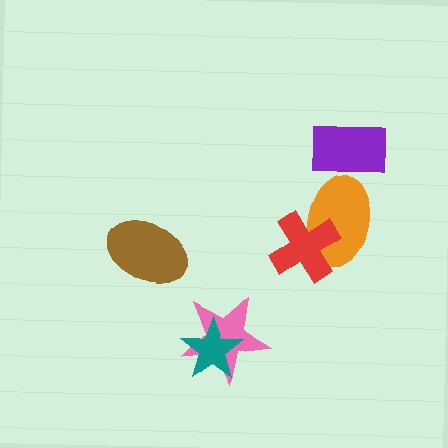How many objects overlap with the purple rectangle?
1 object overlaps with the purple rectangle.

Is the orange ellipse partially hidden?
Yes, it is partially covered by another shape.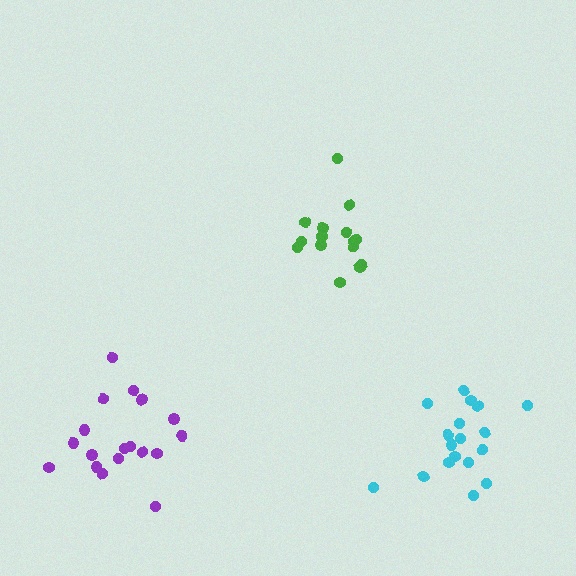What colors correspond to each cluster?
The clusters are colored: purple, green, cyan.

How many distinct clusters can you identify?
There are 3 distinct clusters.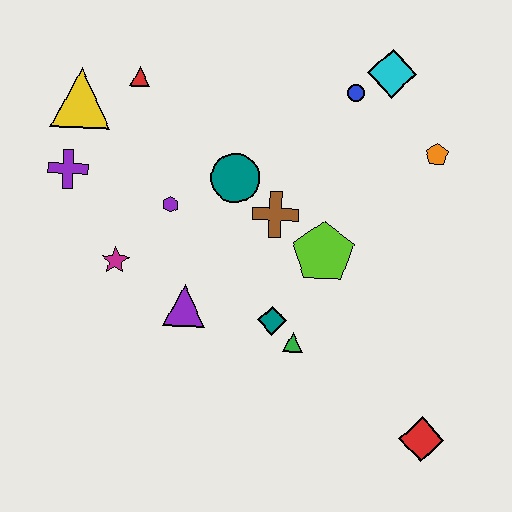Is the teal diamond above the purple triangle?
No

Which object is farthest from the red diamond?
The yellow triangle is farthest from the red diamond.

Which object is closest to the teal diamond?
The green triangle is closest to the teal diamond.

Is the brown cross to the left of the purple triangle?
No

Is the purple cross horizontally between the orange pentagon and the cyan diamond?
No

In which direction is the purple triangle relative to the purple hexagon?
The purple triangle is below the purple hexagon.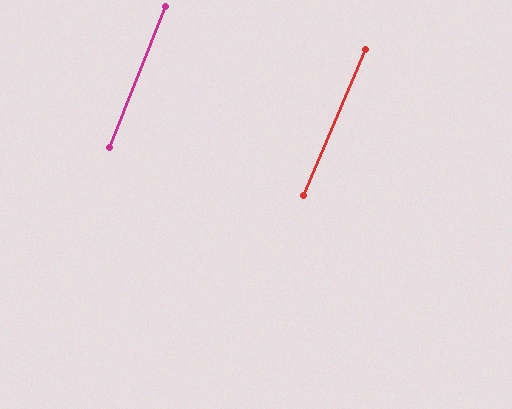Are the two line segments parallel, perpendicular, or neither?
Parallel — their directions differ by only 1.3°.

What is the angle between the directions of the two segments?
Approximately 1 degree.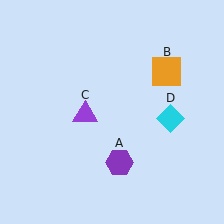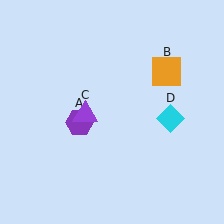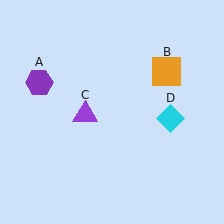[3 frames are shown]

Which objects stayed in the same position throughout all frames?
Orange square (object B) and purple triangle (object C) and cyan diamond (object D) remained stationary.